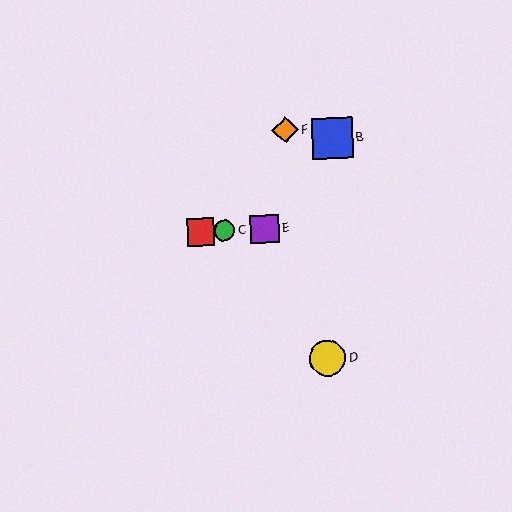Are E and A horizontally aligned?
Yes, both are at y≈229.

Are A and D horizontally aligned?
No, A is at y≈232 and D is at y≈358.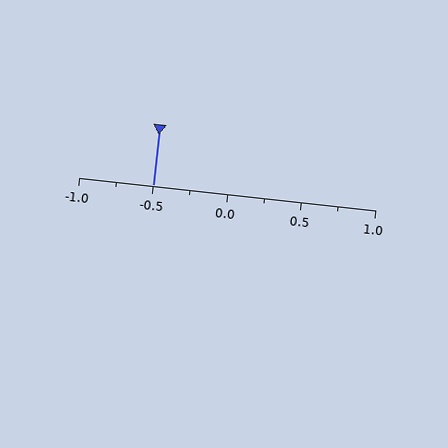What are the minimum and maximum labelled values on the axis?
The axis runs from -1.0 to 1.0.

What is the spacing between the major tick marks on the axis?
The major ticks are spaced 0.5 apart.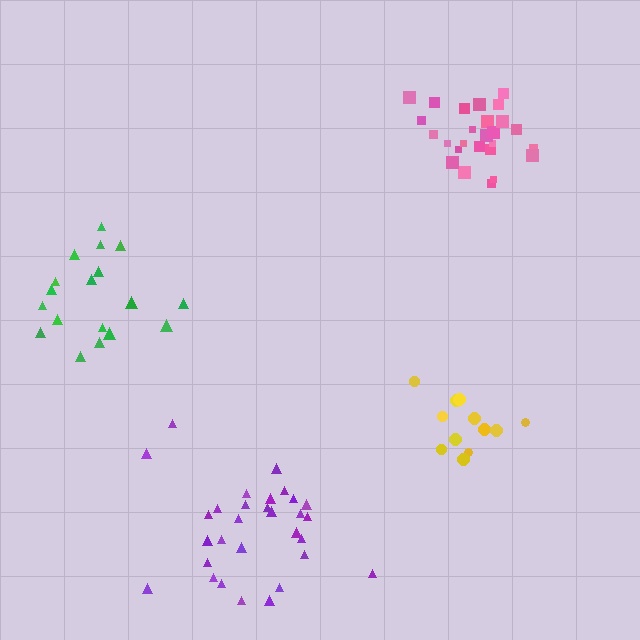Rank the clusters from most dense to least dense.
pink, green, purple, yellow.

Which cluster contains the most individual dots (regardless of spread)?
Purple (30).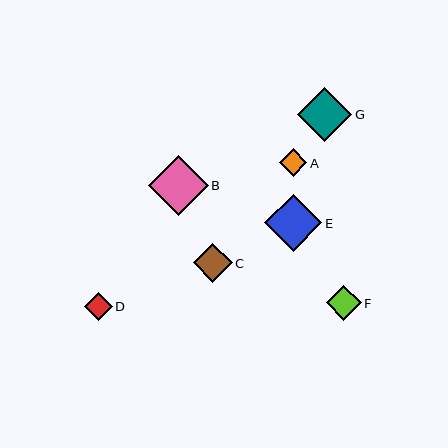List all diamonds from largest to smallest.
From largest to smallest: B, E, G, C, F, A, D.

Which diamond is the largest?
Diamond B is the largest with a size of approximately 60 pixels.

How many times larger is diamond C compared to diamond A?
Diamond C is approximately 1.4 times the size of diamond A.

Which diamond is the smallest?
Diamond D is the smallest with a size of approximately 28 pixels.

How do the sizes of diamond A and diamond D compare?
Diamond A and diamond D are approximately the same size.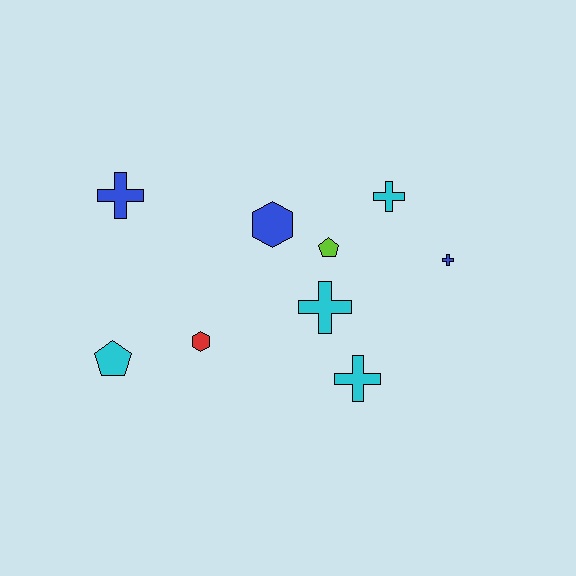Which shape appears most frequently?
Cross, with 5 objects.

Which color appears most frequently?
Cyan, with 4 objects.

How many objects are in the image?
There are 9 objects.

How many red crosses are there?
There are no red crosses.